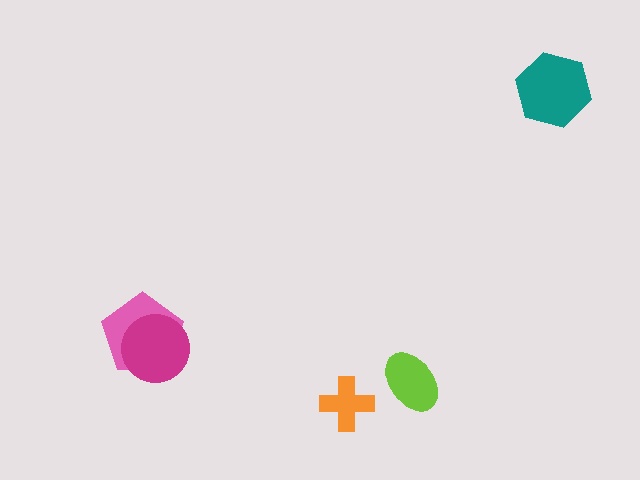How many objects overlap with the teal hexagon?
0 objects overlap with the teal hexagon.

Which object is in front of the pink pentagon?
The magenta circle is in front of the pink pentagon.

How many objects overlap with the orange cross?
0 objects overlap with the orange cross.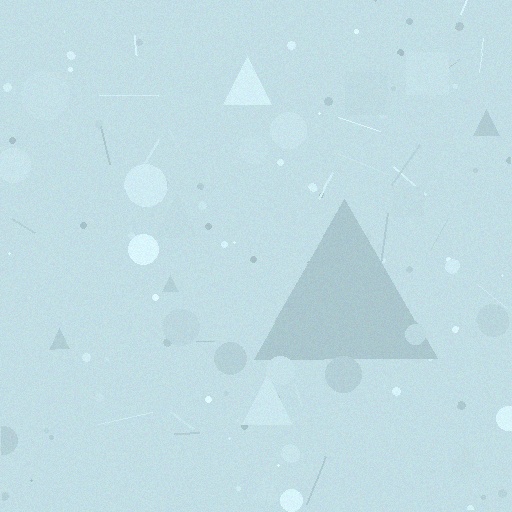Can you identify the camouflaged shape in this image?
The camouflaged shape is a triangle.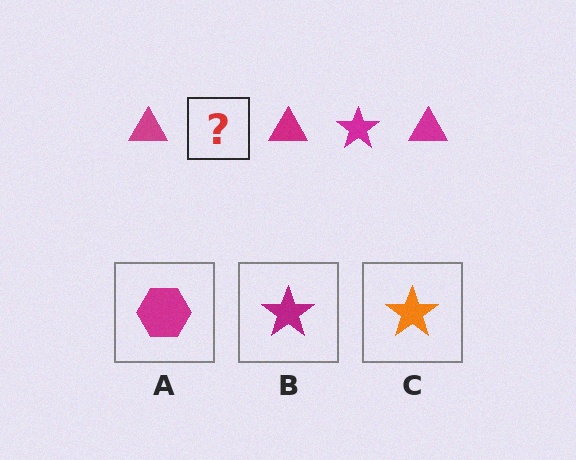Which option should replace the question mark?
Option B.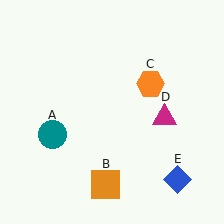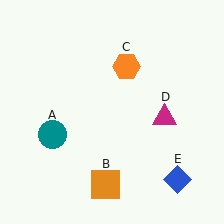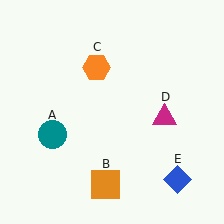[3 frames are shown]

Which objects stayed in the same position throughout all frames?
Teal circle (object A) and orange square (object B) and magenta triangle (object D) and blue diamond (object E) remained stationary.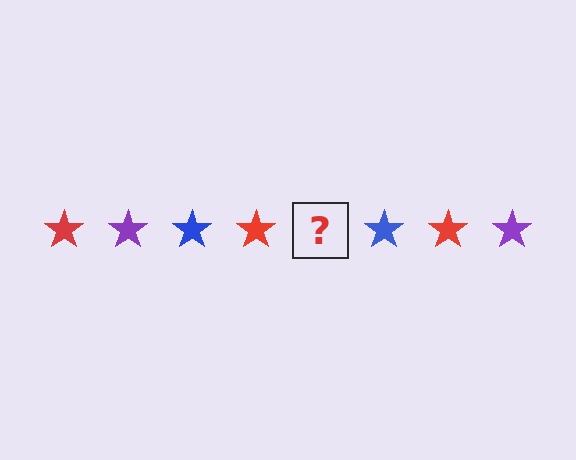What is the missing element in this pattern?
The missing element is a purple star.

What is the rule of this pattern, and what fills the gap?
The rule is that the pattern cycles through red, purple, blue stars. The gap should be filled with a purple star.